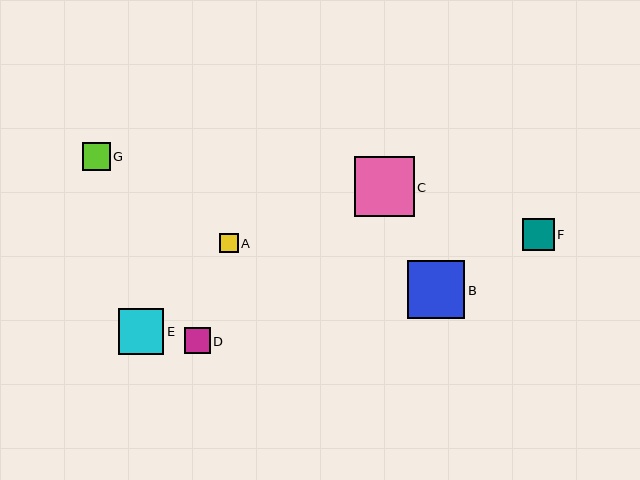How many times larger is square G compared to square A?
Square G is approximately 1.5 times the size of square A.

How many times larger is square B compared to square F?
Square B is approximately 1.8 times the size of square F.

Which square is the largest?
Square C is the largest with a size of approximately 60 pixels.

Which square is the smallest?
Square A is the smallest with a size of approximately 19 pixels.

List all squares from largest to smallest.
From largest to smallest: C, B, E, F, G, D, A.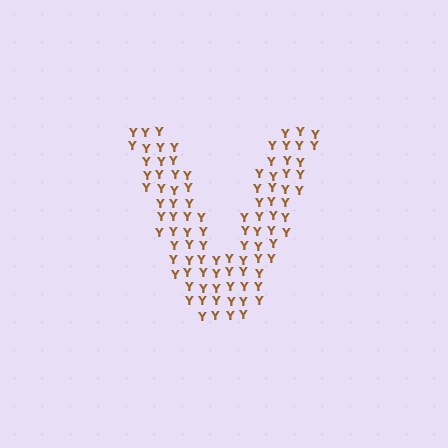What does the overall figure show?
The overall figure shows the letter V.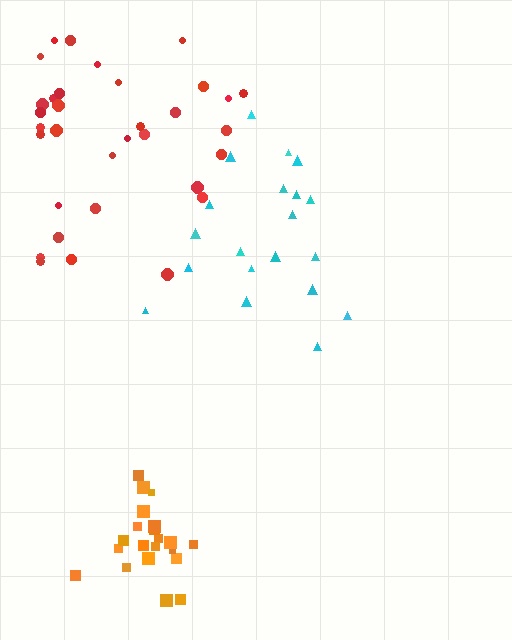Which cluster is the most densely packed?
Orange.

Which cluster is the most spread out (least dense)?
Red.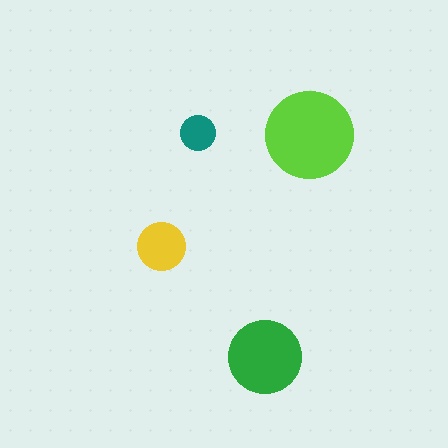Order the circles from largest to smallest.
the lime one, the green one, the yellow one, the teal one.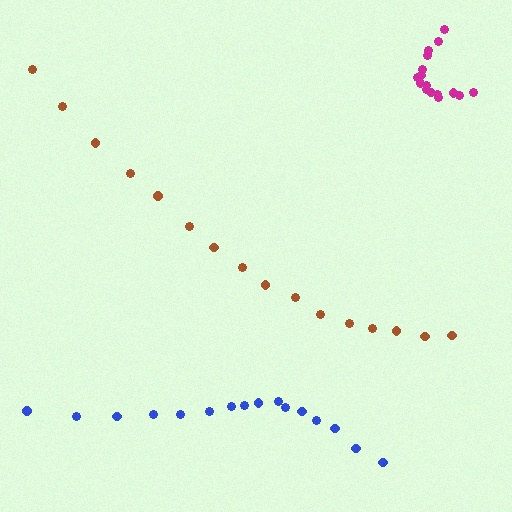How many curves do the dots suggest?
There are 3 distinct paths.